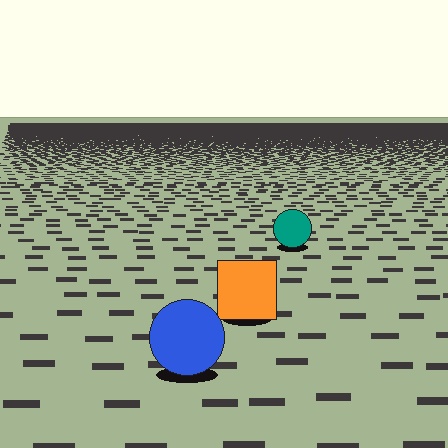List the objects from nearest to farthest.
From nearest to farthest: the blue circle, the orange square, the teal circle.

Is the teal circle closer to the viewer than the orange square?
No. The orange square is closer — you can tell from the texture gradient: the ground texture is coarser near it.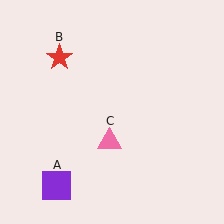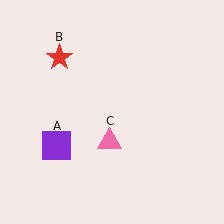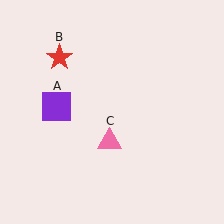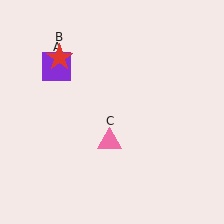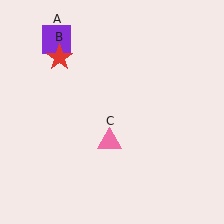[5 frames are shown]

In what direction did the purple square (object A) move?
The purple square (object A) moved up.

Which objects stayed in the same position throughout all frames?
Red star (object B) and pink triangle (object C) remained stationary.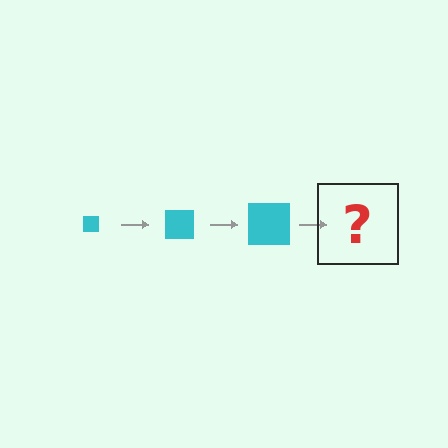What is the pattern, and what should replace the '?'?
The pattern is that the square gets progressively larger each step. The '?' should be a cyan square, larger than the previous one.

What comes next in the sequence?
The next element should be a cyan square, larger than the previous one.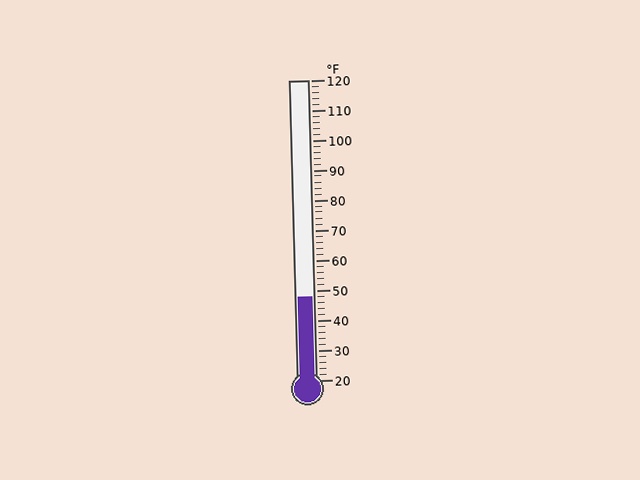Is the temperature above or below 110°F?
The temperature is below 110°F.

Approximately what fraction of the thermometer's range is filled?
The thermometer is filled to approximately 30% of its range.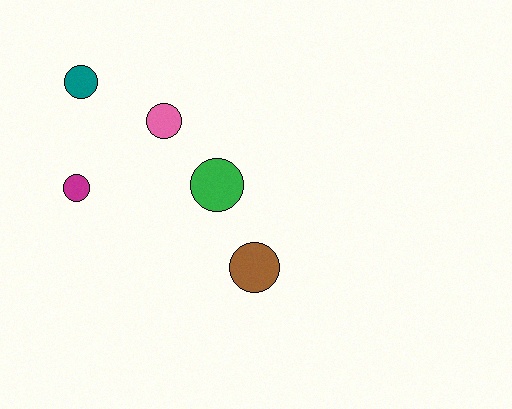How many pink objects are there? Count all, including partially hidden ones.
There is 1 pink object.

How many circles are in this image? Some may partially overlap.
There are 5 circles.